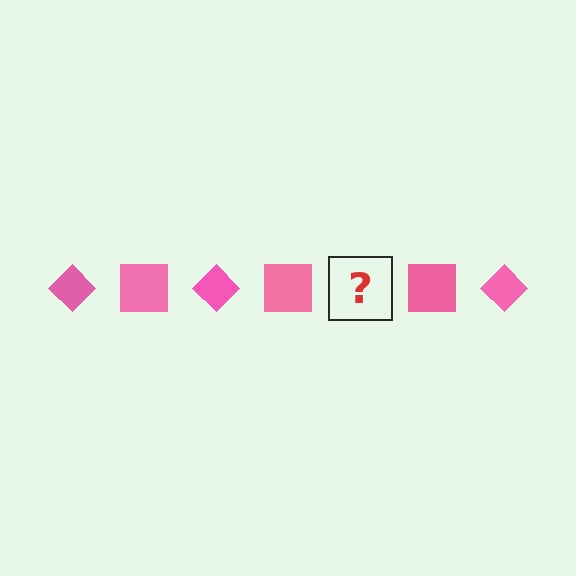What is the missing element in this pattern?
The missing element is a pink diamond.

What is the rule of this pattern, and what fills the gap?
The rule is that the pattern cycles through diamond, square shapes in pink. The gap should be filled with a pink diamond.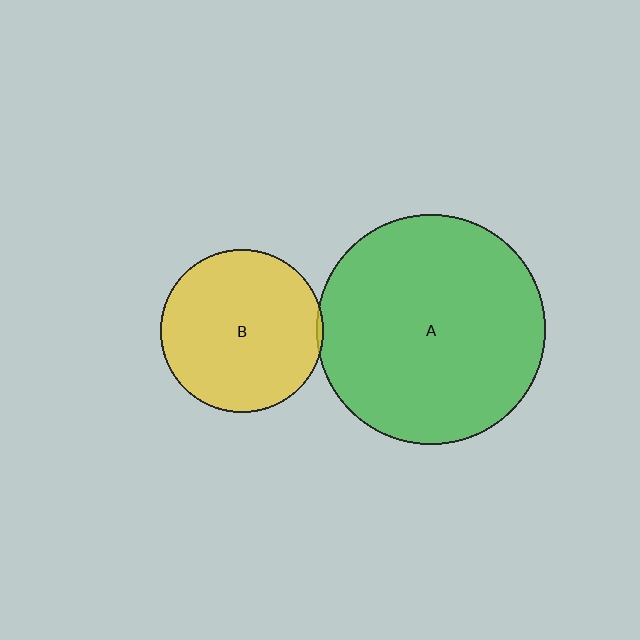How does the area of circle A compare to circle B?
Approximately 2.0 times.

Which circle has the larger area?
Circle A (green).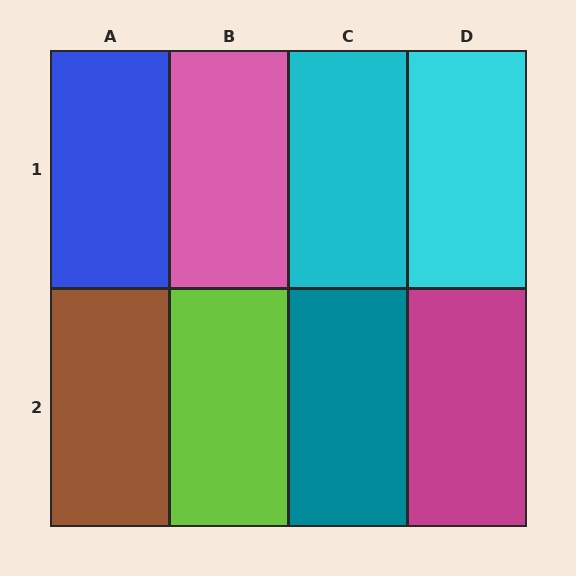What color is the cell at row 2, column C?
Teal.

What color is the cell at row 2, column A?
Brown.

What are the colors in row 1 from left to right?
Blue, pink, cyan, cyan.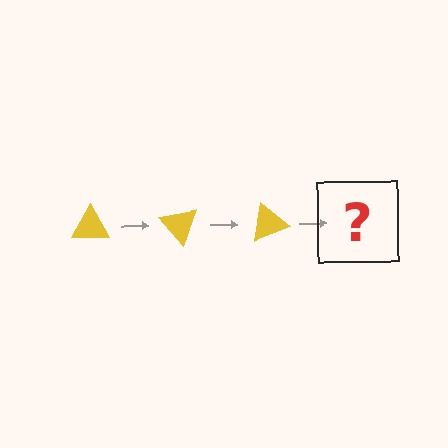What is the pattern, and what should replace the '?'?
The pattern is that the triangle rotates 50 degrees each step. The '?' should be a yellow triangle rotated 150 degrees.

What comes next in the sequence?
The next element should be a yellow triangle rotated 150 degrees.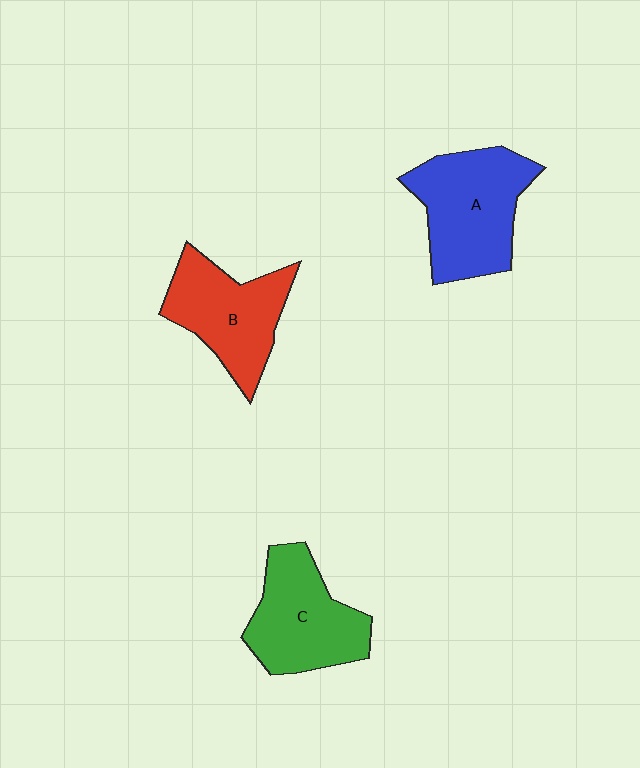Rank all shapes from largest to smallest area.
From largest to smallest: A (blue), C (green), B (red).